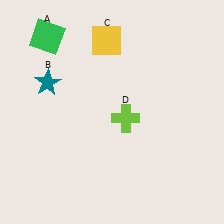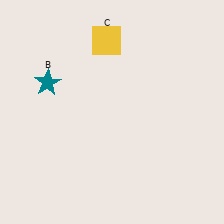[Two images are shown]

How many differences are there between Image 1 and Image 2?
There are 2 differences between the two images.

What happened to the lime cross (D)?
The lime cross (D) was removed in Image 2. It was in the bottom-right area of Image 1.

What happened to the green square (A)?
The green square (A) was removed in Image 2. It was in the top-left area of Image 1.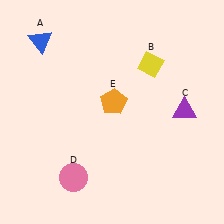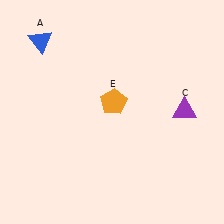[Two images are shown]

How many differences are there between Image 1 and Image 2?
There are 2 differences between the two images.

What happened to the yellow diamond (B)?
The yellow diamond (B) was removed in Image 2. It was in the top-right area of Image 1.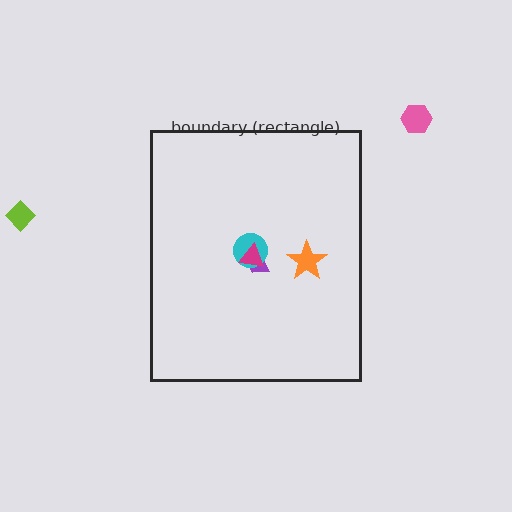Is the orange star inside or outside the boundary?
Inside.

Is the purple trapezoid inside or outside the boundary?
Inside.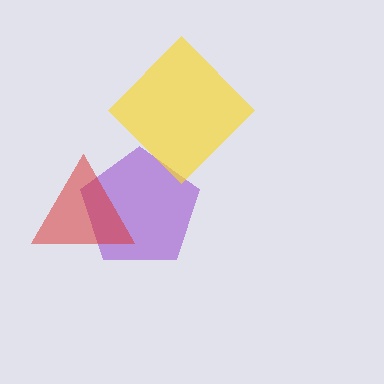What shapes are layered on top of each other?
The layered shapes are: a purple pentagon, a red triangle, a yellow diamond.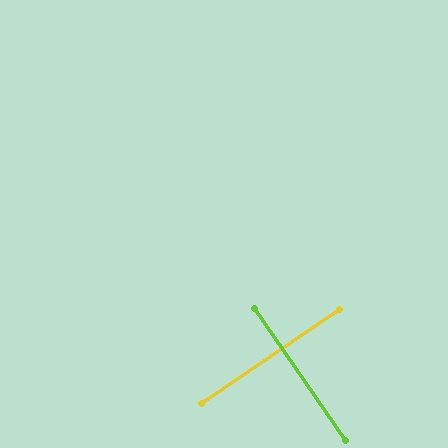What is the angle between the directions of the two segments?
Approximately 89 degrees.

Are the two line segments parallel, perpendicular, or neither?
Perpendicular — they meet at approximately 89°.